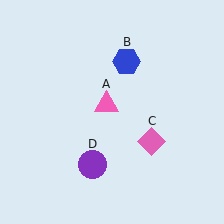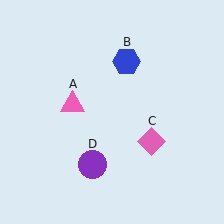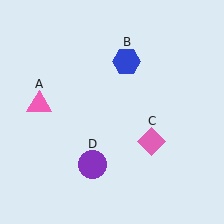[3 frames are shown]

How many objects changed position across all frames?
1 object changed position: pink triangle (object A).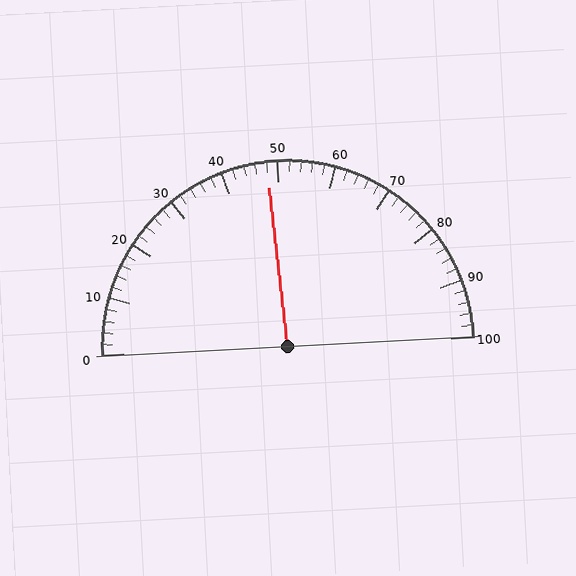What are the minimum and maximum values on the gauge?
The gauge ranges from 0 to 100.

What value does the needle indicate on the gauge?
The needle indicates approximately 48.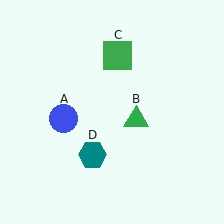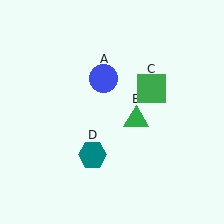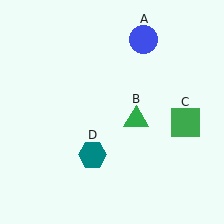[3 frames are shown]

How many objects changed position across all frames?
2 objects changed position: blue circle (object A), green square (object C).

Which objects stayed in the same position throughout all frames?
Green triangle (object B) and teal hexagon (object D) remained stationary.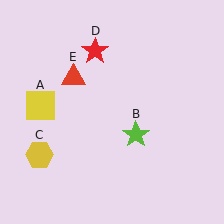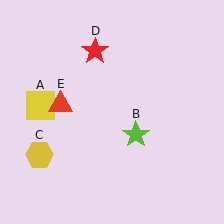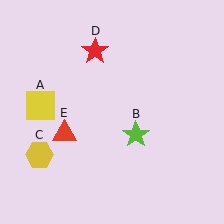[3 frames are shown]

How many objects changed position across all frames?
1 object changed position: red triangle (object E).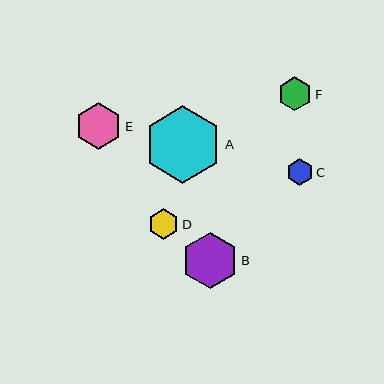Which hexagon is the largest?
Hexagon A is the largest with a size of approximately 77 pixels.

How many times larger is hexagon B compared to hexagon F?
Hexagon B is approximately 1.7 times the size of hexagon F.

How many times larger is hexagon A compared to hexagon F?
Hexagon A is approximately 2.3 times the size of hexagon F.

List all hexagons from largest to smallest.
From largest to smallest: A, B, E, F, D, C.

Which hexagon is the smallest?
Hexagon C is the smallest with a size of approximately 27 pixels.